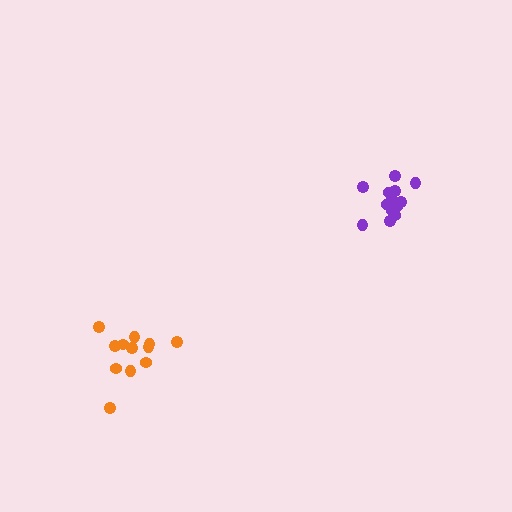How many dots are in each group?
Group 1: 12 dots, Group 2: 14 dots (26 total).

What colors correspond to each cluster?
The clusters are colored: orange, purple.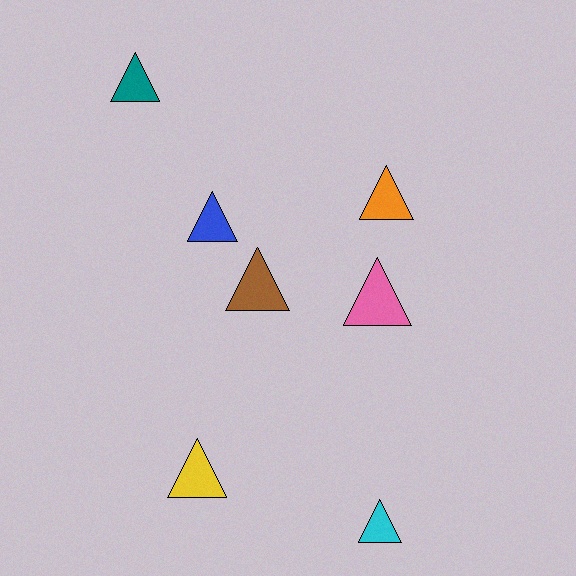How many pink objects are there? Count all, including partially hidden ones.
There is 1 pink object.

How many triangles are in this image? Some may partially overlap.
There are 7 triangles.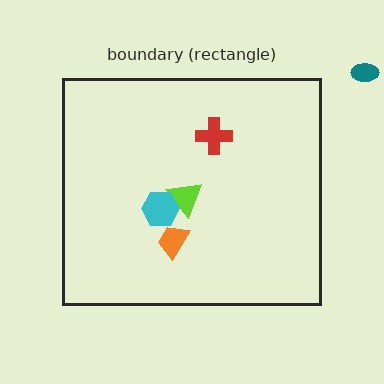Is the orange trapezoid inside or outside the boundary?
Inside.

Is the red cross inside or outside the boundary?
Inside.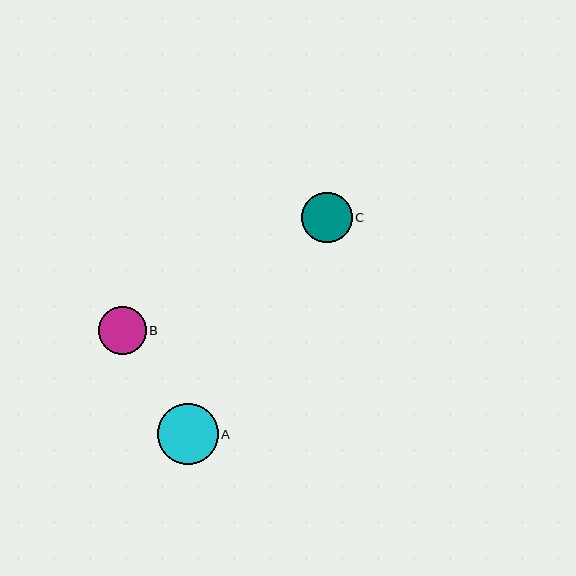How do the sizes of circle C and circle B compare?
Circle C and circle B are approximately the same size.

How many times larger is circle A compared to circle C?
Circle A is approximately 1.2 times the size of circle C.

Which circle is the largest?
Circle A is the largest with a size of approximately 61 pixels.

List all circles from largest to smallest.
From largest to smallest: A, C, B.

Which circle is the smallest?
Circle B is the smallest with a size of approximately 48 pixels.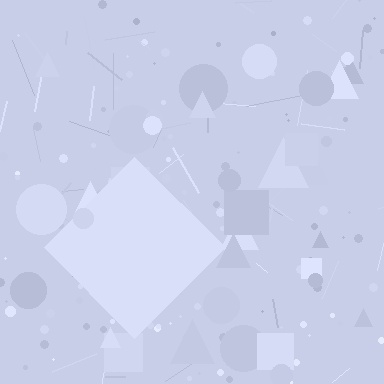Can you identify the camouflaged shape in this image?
The camouflaged shape is a diamond.